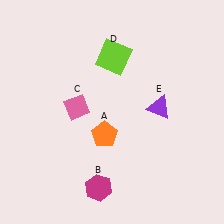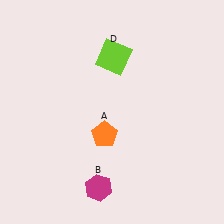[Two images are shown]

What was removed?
The purple triangle (E), the pink diamond (C) were removed in Image 2.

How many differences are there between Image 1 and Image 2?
There are 2 differences between the two images.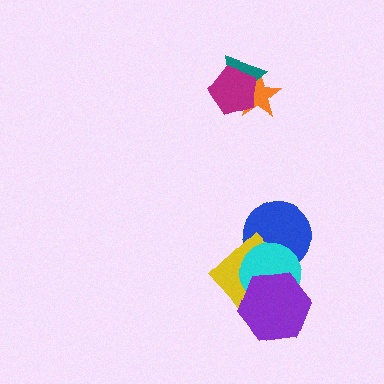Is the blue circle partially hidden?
Yes, it is partially covered by another shape.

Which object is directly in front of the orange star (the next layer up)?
The teal triangle is directly in front of the orange star.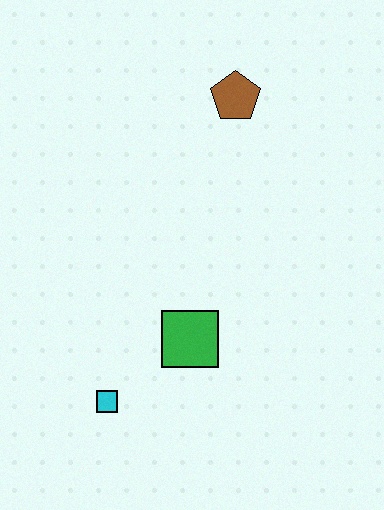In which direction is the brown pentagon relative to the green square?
The brown pentagon is above the green square.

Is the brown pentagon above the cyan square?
Yes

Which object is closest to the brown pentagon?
The green square is closest to the brown pentagon.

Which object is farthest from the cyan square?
The brown pentagon is farthest from the cyan square.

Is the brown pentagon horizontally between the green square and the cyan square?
No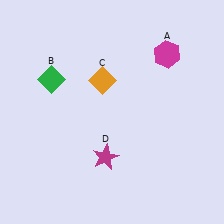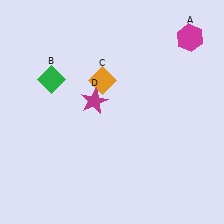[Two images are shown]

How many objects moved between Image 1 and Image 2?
2 objects moved between the two images.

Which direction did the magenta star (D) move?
The magenta star (D) moved up.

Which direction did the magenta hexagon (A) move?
The magenta hexagon (A) moved right.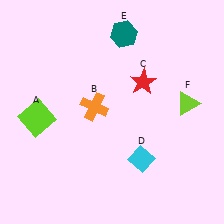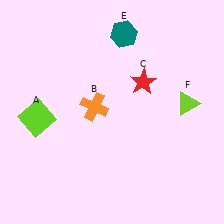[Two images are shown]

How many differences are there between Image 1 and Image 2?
There is 1 difference between the two images.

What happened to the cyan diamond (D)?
The cyan diamond (D) was removed in Image 2. It was in the bottom-right area of Image 1.